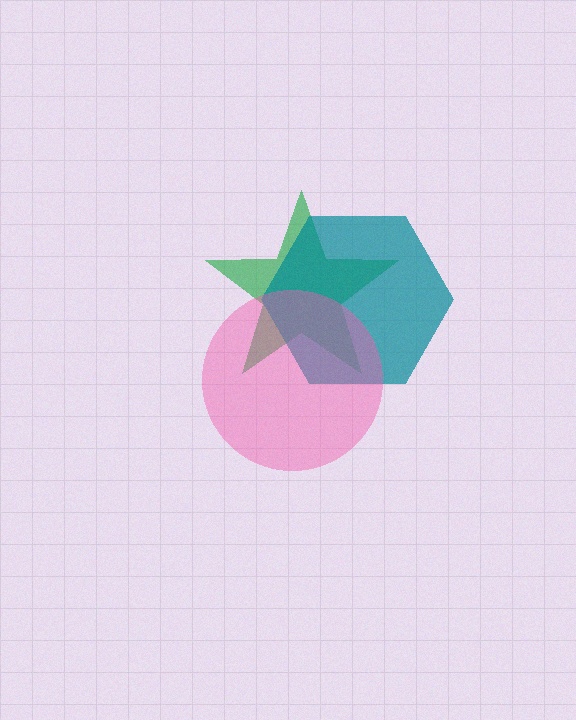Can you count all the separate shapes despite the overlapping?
Yes, there are 3 separate shapes.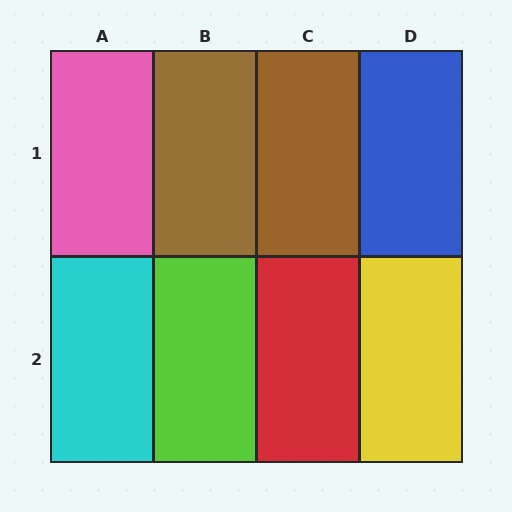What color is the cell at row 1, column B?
Brown.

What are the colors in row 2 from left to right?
Cyan, lime, red, yellow.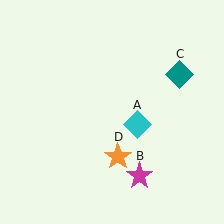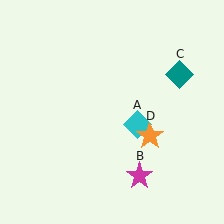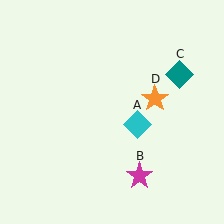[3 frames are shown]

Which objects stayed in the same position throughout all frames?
Cyan diamond (object A) and magenta star (object B) and teal diamond (object C) remained stationary.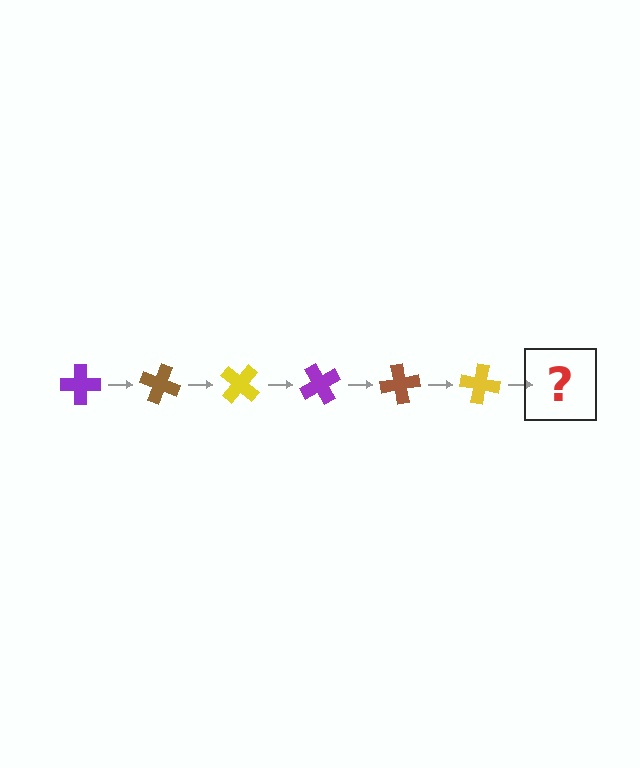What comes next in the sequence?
The next element should be a purple cross, rotated 120 degrees from the start.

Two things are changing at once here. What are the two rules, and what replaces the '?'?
The two rules are that it rotates 20 degrees each step and the color cycles through purple, brown, and yellow. The '?' should be a purple cross, rotated 120 degrees from the start.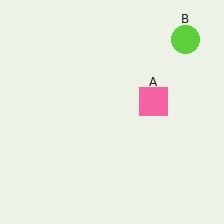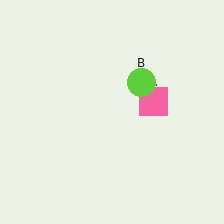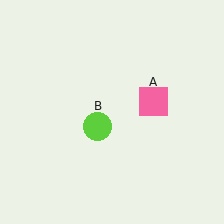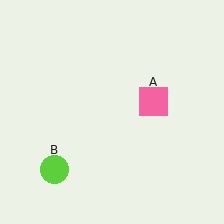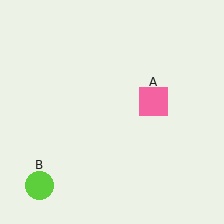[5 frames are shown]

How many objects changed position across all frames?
1 object changed position: lime circle (object B).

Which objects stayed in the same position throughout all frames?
Pink square (object A) remained stationary.